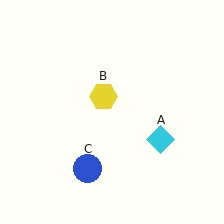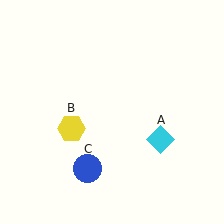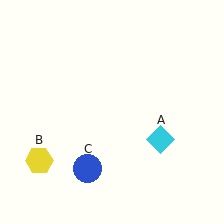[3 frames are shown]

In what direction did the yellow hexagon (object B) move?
The yellow hexagon (object B) moved down and to the left.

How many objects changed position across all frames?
1 object changed position: yellow hexagon (object B).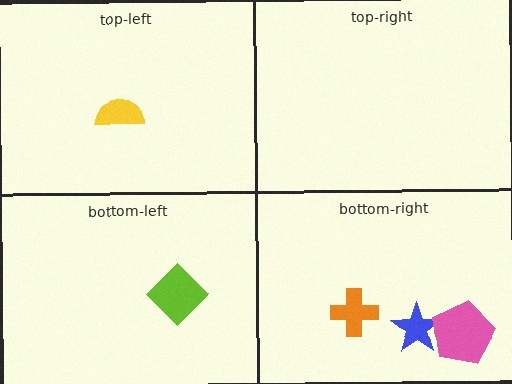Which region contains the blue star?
The bottom-right region.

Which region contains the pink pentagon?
The bottom-right region.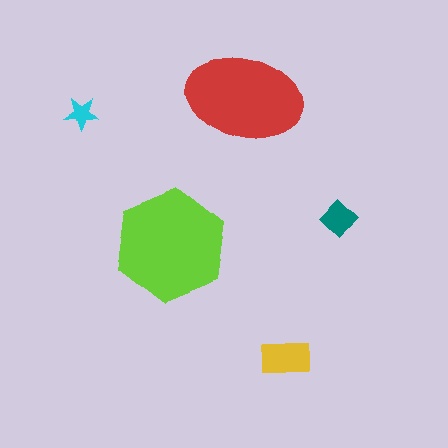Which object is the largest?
The lime hexagon.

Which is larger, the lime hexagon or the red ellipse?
The lime hexagon.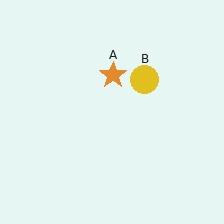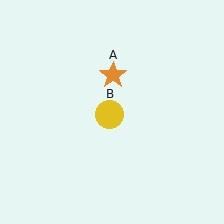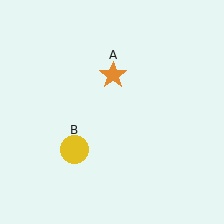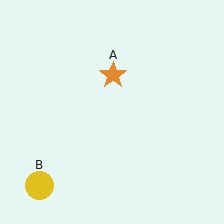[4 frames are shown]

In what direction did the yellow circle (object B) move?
The yellow circle (object B) moved down and to the left.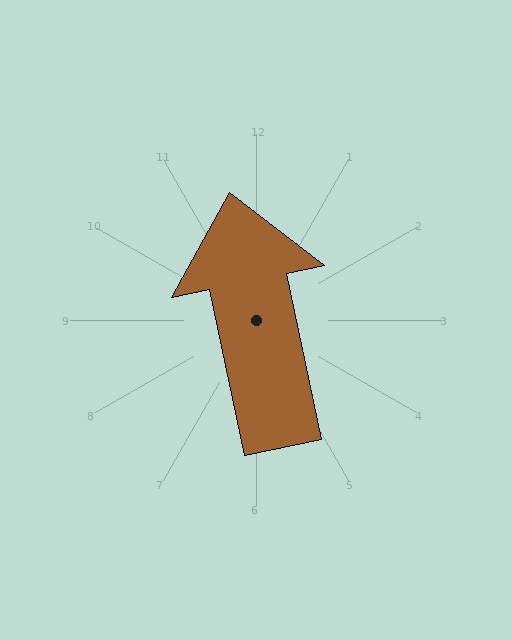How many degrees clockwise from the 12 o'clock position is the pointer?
Approximately 348 degrees.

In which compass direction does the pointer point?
North.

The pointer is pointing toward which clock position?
Roughly 12 o'clock.